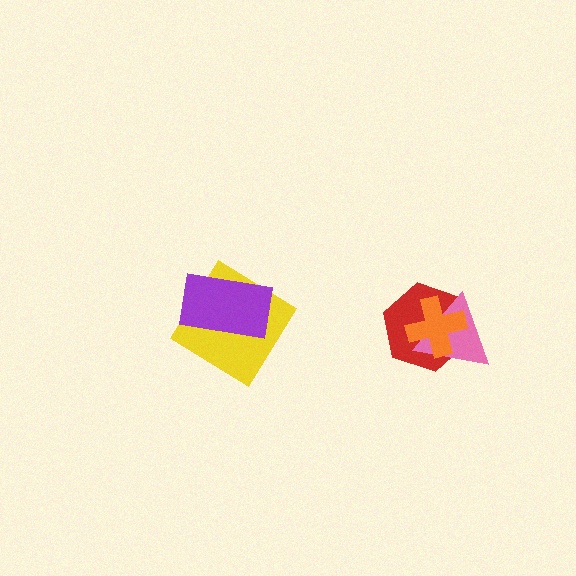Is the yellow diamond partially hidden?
Yes, it is partially covered by another shape.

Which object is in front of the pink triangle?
The orange cross is in front of the pink triangle.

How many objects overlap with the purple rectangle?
1 object overlaps with the purple rectangle.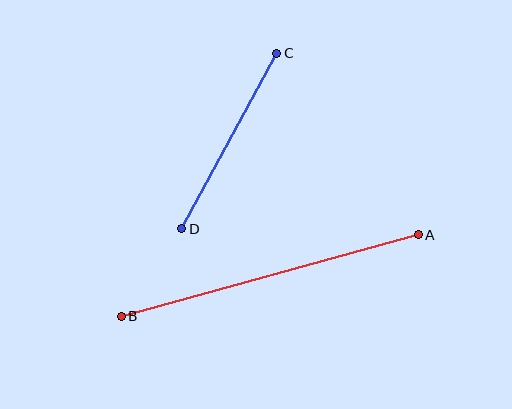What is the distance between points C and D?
The distance is approximately 199 pixels.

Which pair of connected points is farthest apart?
Points A and B are farthest apart.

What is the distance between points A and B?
The distance is approximately 308 pixels.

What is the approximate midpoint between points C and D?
The midpoint is at approximately (229, 141) pixels.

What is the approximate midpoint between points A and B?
The midpoint is at approximately (270, 275) pixels.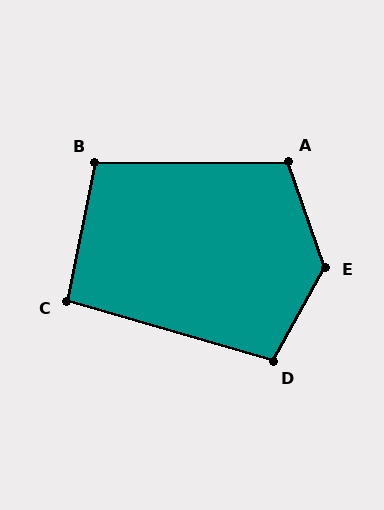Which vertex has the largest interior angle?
E, at approximately 132 degrees.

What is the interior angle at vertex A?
Approximately 109 degrees (obtuse).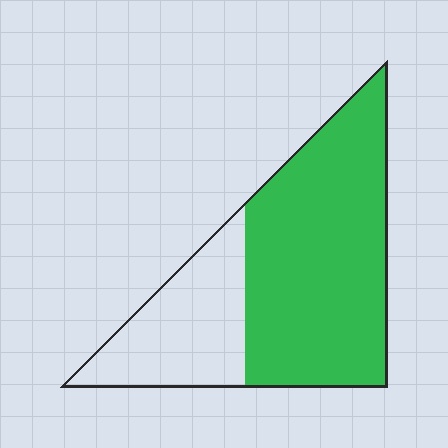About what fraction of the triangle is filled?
About two thirds (2/3).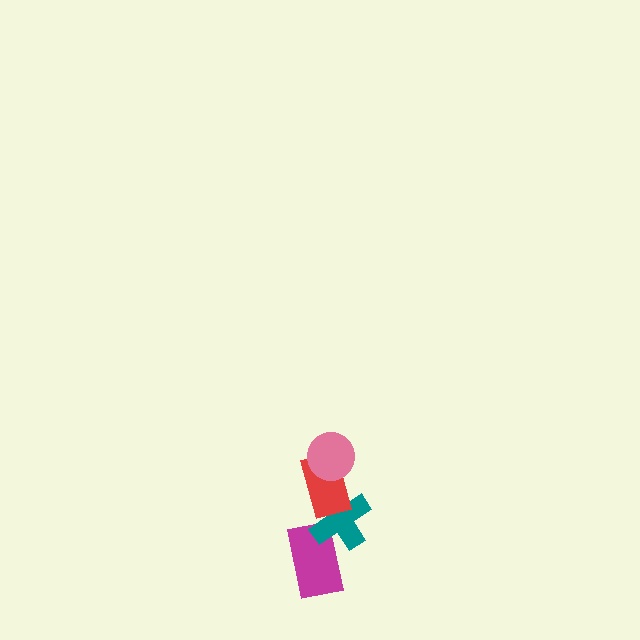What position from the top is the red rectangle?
The red rectangle is 2nd from the top.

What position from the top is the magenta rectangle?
The magenta rectangle is 4th from the top.